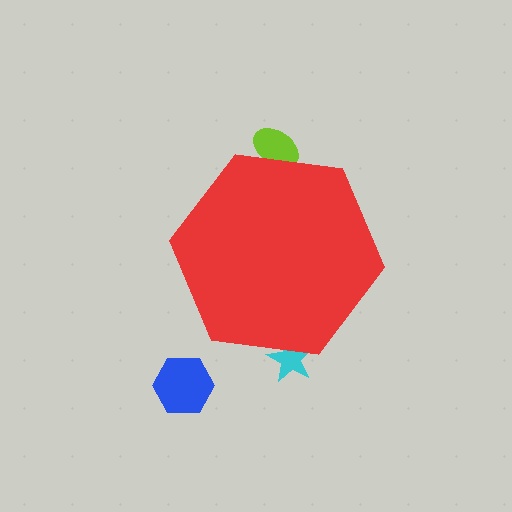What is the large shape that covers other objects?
A red hexagon.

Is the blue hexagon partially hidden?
No, the blue hexagon is fully visible.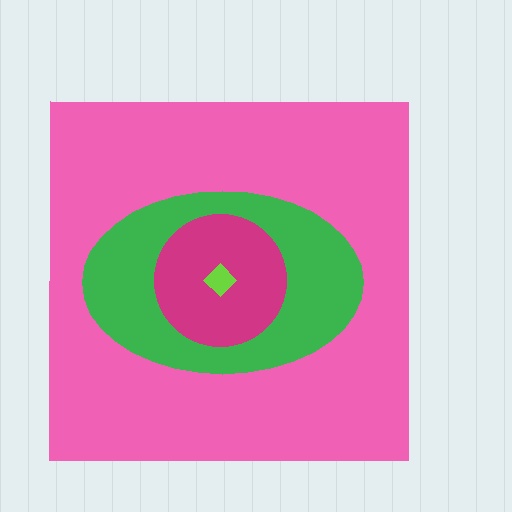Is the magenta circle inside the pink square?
Yes.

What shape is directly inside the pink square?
The green ellipse.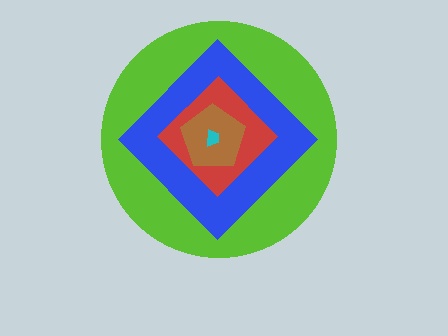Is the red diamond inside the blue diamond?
Yes.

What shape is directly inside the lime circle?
The blue diamond.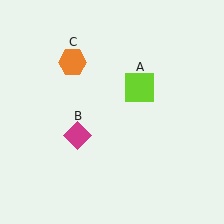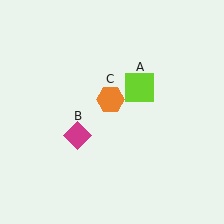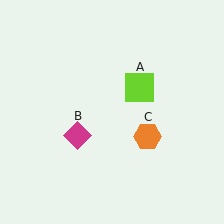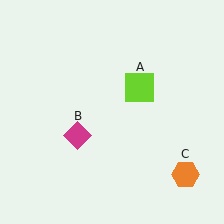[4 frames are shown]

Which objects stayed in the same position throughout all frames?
Lime square (object A) and magenta diamond (object B) remained stationary.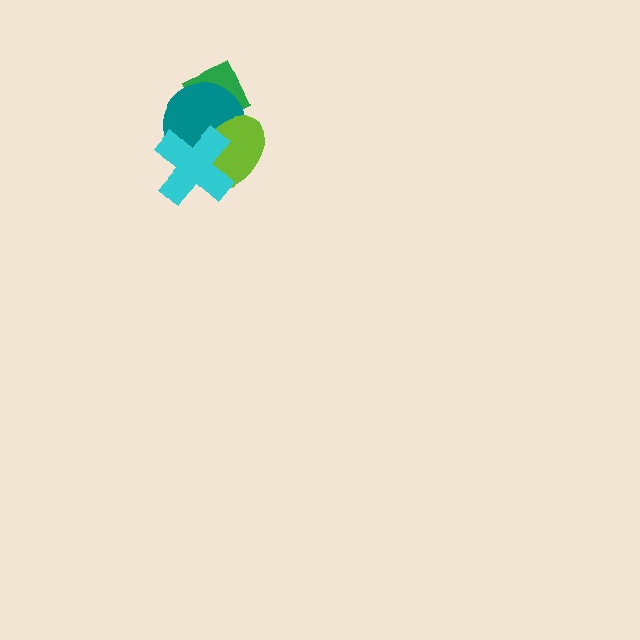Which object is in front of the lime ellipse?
The cyan cross is in front of the lime ellipse.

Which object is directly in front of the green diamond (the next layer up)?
The teal circle is directly in front of the green diamond.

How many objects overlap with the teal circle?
3 objects overlap with the teal circle.